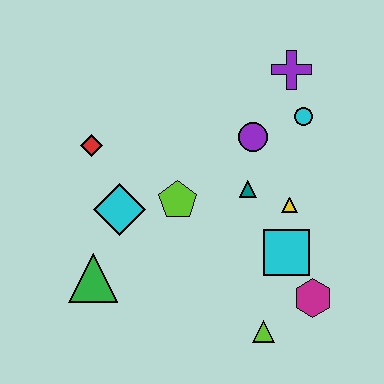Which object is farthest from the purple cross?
The green triangle is farthest from the purple cross.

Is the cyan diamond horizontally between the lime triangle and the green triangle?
Yes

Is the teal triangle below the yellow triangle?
No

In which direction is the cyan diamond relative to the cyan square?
The cyan diamond is to the left of the cyan square.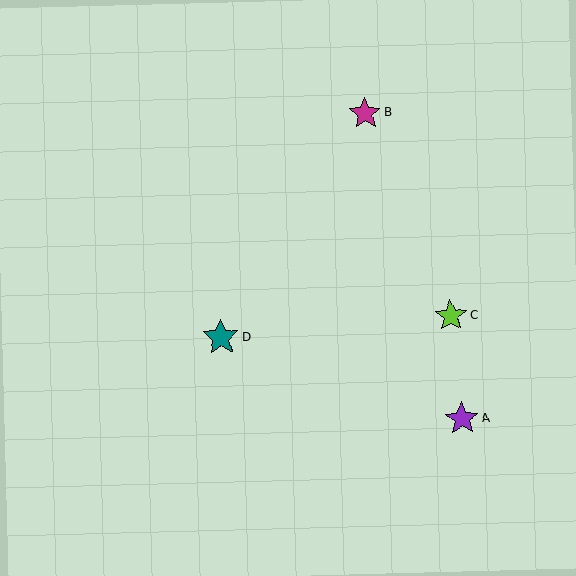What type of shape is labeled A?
Shape A is a purple star.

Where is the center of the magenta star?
The center of the magenta star is at (365, 113).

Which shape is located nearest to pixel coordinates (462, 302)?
The lime star (labeled C) at (451, 316) is nearest to that location.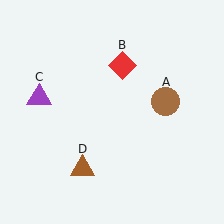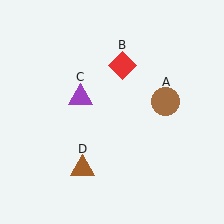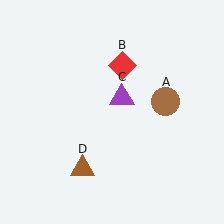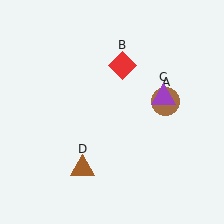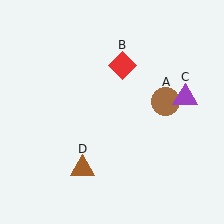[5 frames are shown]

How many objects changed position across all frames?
1 object changed position: purple triangle (object C).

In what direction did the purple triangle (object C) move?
The purple triangle (object C) moved right.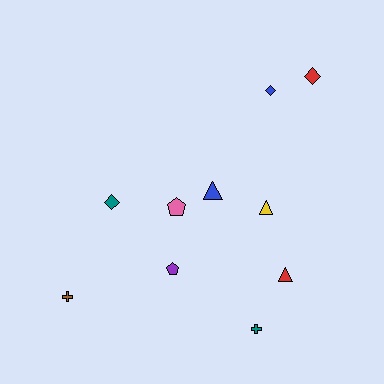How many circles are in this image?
There are no circles.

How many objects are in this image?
There are 10 objects.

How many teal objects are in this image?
There are 2 teal objects.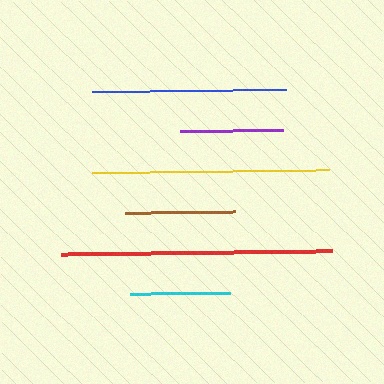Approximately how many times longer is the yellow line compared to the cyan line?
The yellow line is approximately 2.4 times the length of the cyan line.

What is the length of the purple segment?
The purple segment is approximately 103 pixels long.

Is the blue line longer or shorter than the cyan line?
The blue line is longer than the cyan line.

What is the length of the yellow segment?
The yellow segment is approximately 237 pixels long.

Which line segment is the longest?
The red line is the longest at approximately 271 pixels.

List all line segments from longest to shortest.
From longest to shortest: red, yellow, blue, brown, purple, cyan.